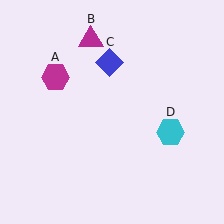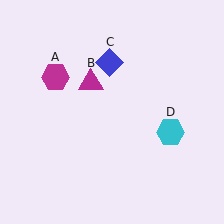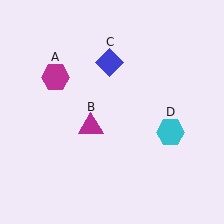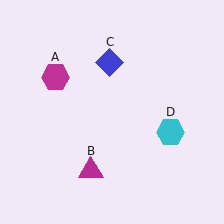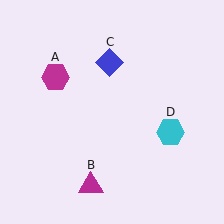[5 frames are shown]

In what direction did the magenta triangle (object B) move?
The magenta triangle (object B) moved down.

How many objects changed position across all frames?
1 object changed position: magenta triangle (object B).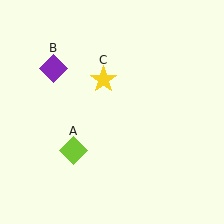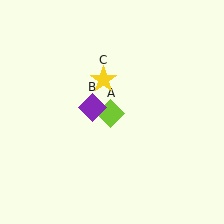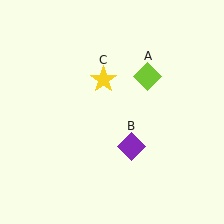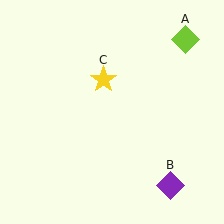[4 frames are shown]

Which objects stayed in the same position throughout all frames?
Yellow star (object C) remained stationary.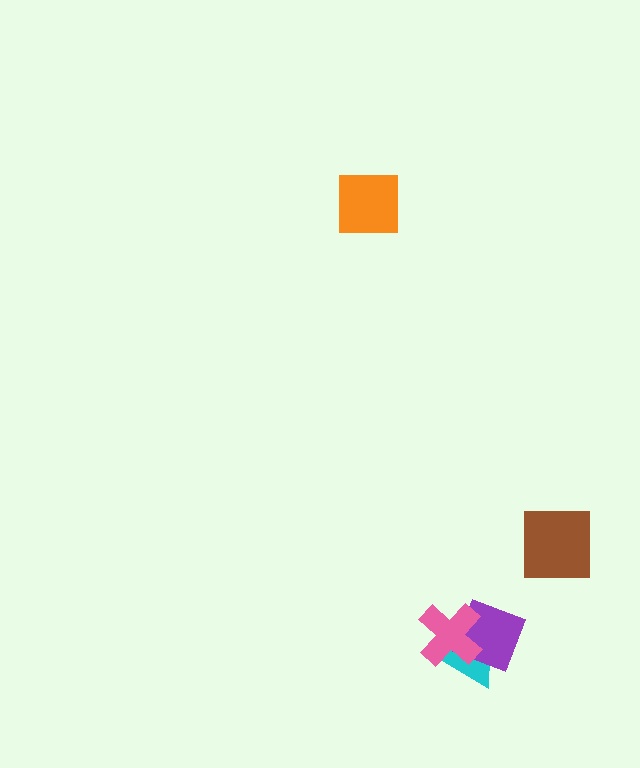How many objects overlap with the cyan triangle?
2 objects overlap with the cyan triangle.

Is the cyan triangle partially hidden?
Yes, it is partially covered by another shape.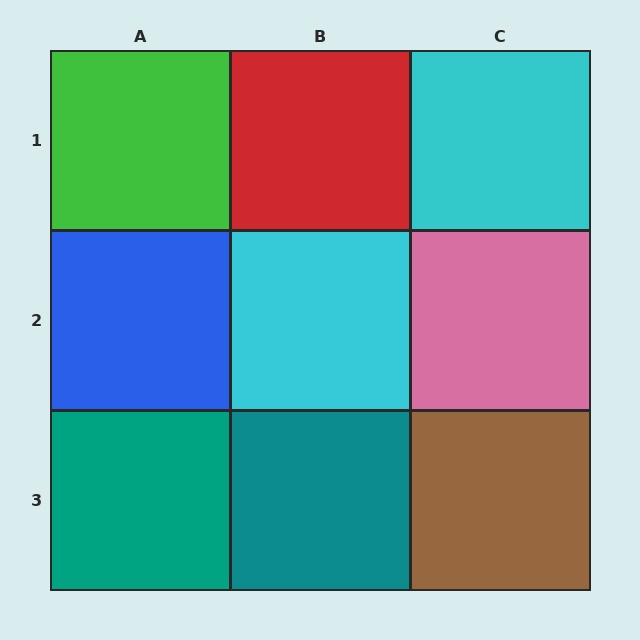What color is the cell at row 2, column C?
Pink.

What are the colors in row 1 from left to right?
Green, red, cyan.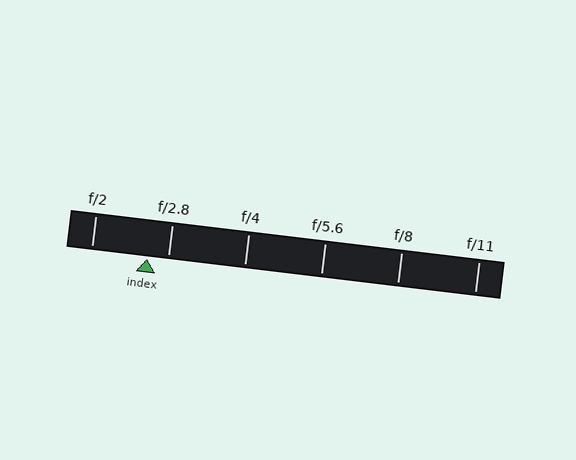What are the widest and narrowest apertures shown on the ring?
The widest aperture shown is f/2 and the narrowest is f/11.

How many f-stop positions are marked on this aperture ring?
There are 6 f-stop positions marked.